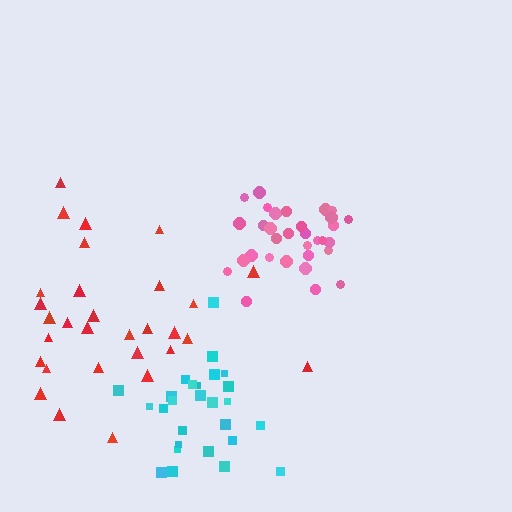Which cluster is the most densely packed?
Pink.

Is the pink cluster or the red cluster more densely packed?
Pink.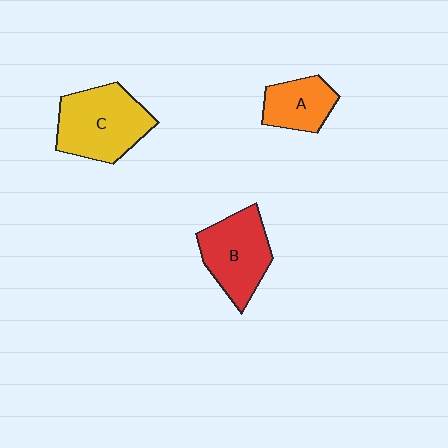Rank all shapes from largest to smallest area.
From largest to smallest: C (yellow), B (red), A (orange).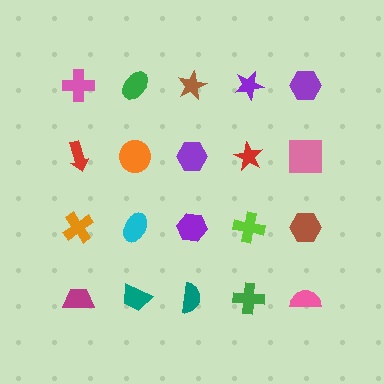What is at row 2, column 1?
A red arrow.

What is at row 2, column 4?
A red star.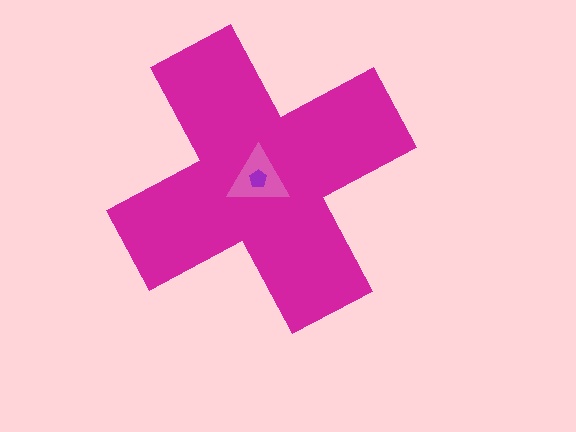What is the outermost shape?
The magenta cross.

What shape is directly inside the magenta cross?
The pink triangle.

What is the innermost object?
The purple pentagon.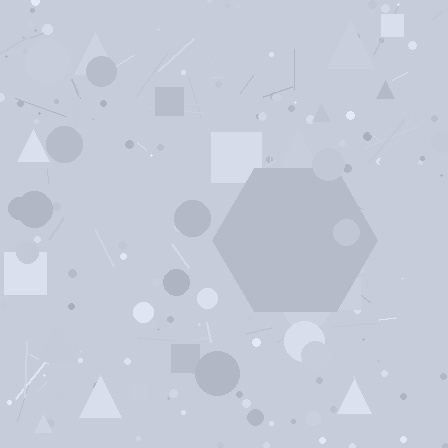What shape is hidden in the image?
A hexagon is hidden in the image.